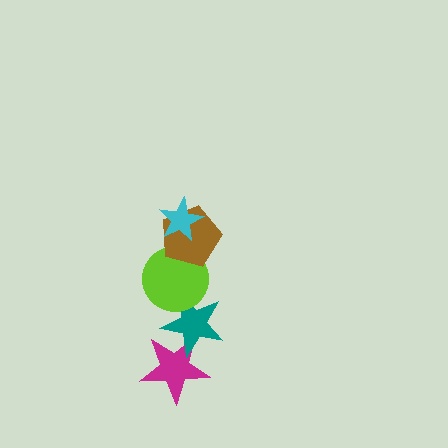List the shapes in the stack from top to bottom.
From top to bottom: the cyan star, the brown pentagon, the lime circle, the teal star, the magenta star.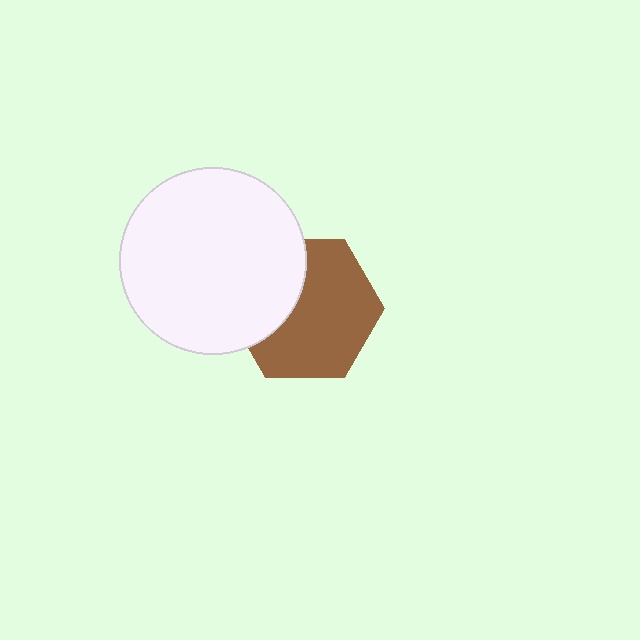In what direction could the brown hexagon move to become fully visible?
The brown hexagon could move right. That would shift it out from behind the white circle entirely.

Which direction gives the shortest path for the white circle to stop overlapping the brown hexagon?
Moving left gives the shortest separation.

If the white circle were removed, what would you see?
You would see the complete brown hexagon.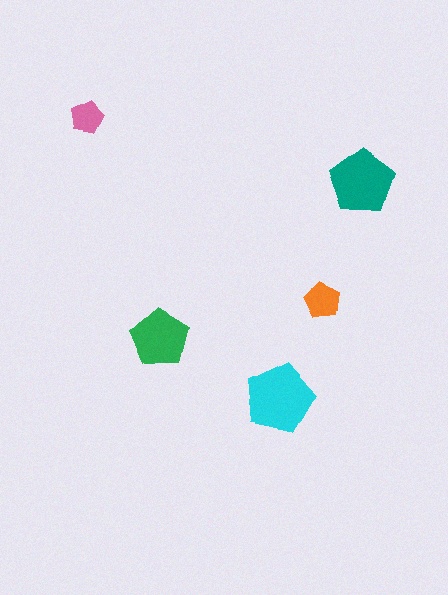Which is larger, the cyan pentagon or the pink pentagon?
The cyan one.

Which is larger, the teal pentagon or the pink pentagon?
The teal one.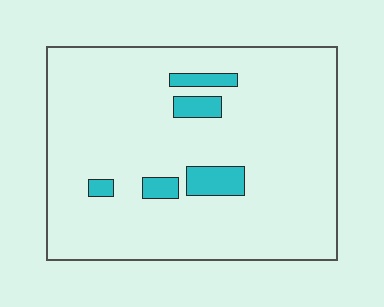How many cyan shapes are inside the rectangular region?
5.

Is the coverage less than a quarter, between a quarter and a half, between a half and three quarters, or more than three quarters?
Less than a quarter.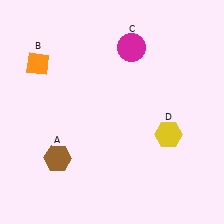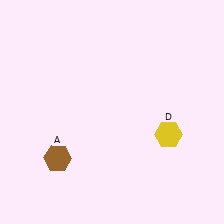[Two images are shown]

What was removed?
The magenta circle (C), the orange diamond (B) were removed in Image 2.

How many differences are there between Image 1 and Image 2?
There are 2 differences between the two images.